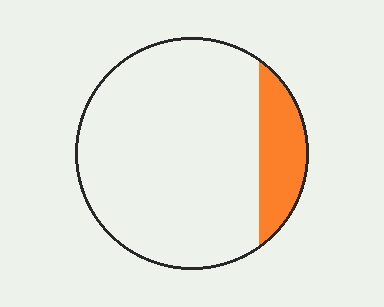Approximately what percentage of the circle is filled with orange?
Approximately 15%.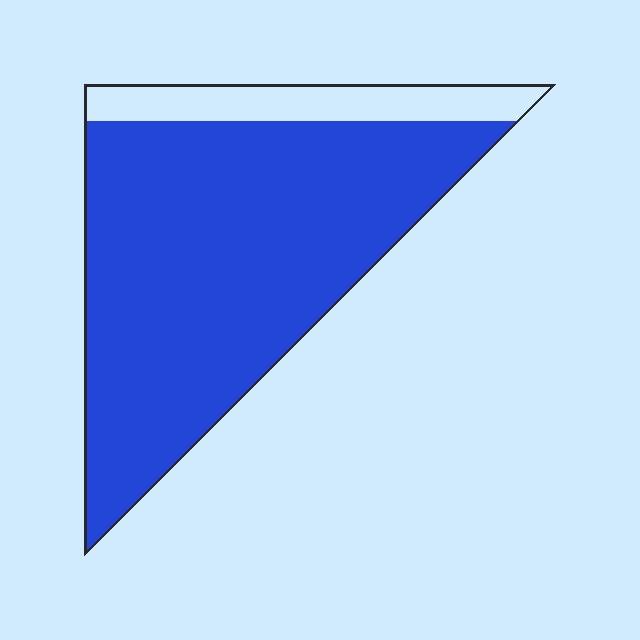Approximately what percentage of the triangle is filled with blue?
Approximately 85%.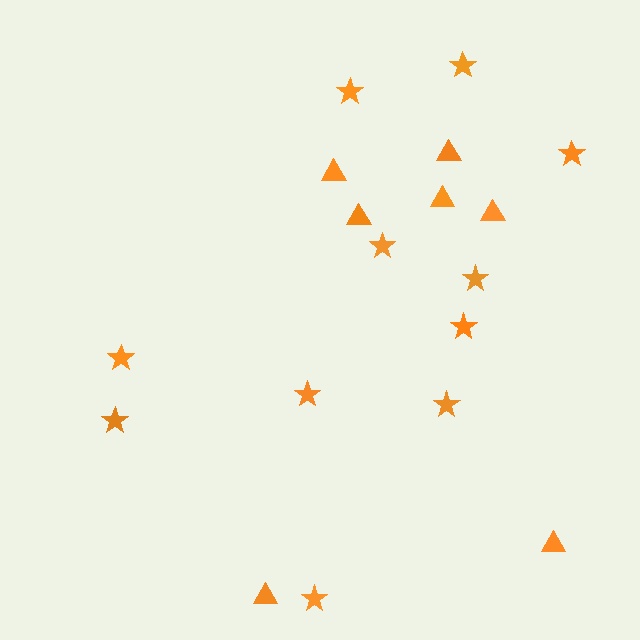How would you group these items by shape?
There are 2 groups: one group of stars (11) and one group of triangles (7).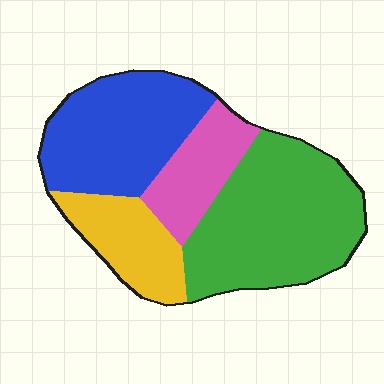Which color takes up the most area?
Green, at roughly 40%.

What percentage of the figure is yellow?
Yellow covers about 15% of the figure.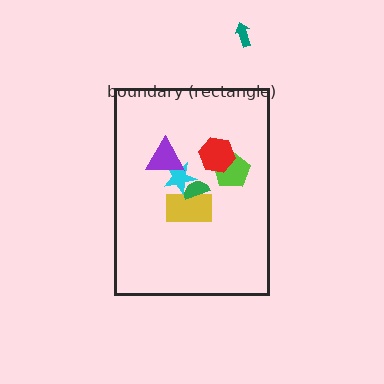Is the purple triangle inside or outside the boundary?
Inside.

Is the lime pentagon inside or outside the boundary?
Inside.